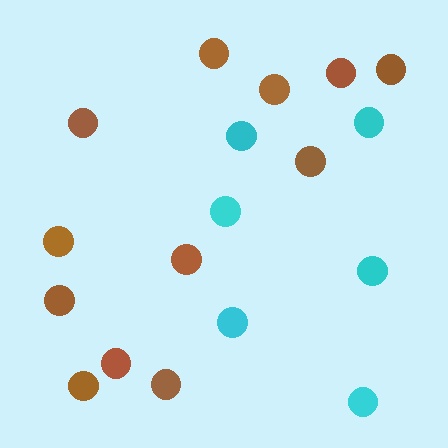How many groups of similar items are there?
There are 2 groups: one group of cyan circles (6) and one group of brown circles (12).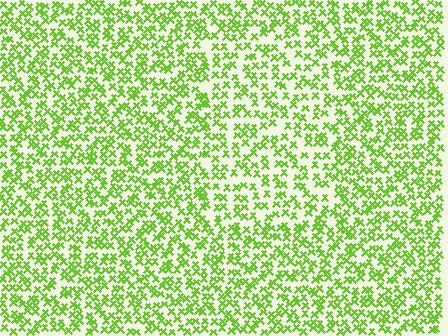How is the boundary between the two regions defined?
The boundary is defined by a change in element density (approximately 1.4x ratio). All elements are the same color, size, and shape.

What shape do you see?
I see a rectangle.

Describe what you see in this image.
The image contains small lime elements arranged at two different densities. A rectangle-shaped region is visible where the elements are less densely packed than the surrounding area.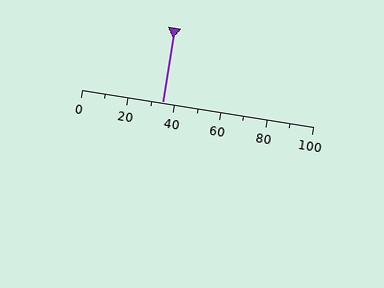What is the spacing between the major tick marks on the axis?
The major ticks are spaced 20 apart.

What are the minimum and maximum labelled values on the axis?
The axis runs from 0 to 100.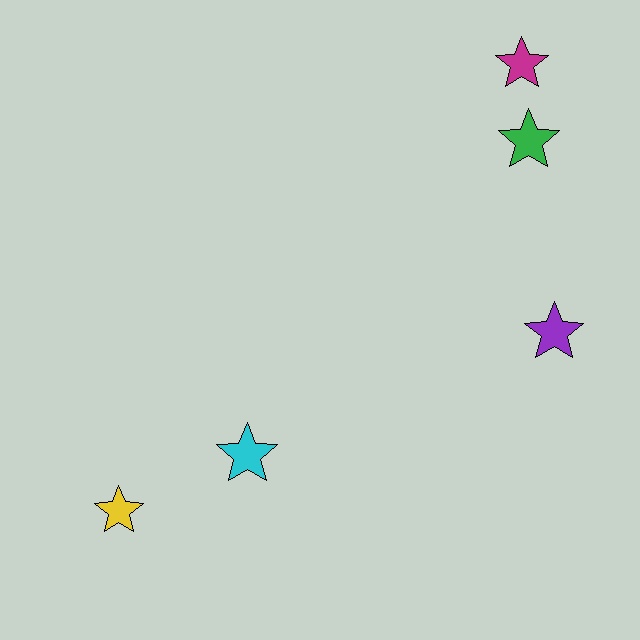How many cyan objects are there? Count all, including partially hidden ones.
There is 1 cyan object.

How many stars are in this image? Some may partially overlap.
There are 5 stars.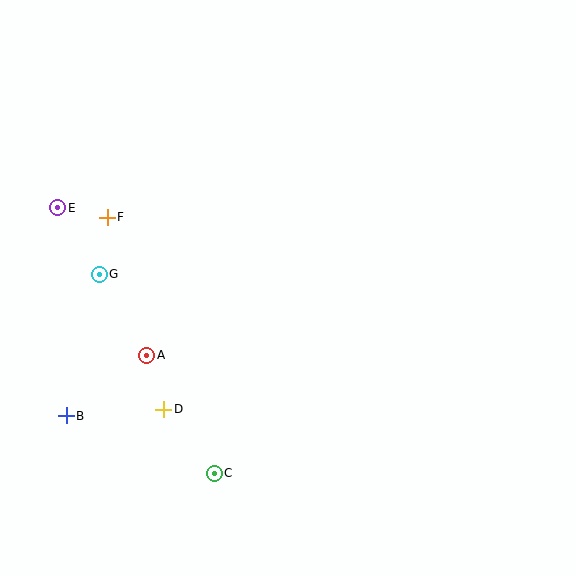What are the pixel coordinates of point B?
Point B is at (66, 416).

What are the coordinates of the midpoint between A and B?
The midpoint between A and B is at (106, 385).